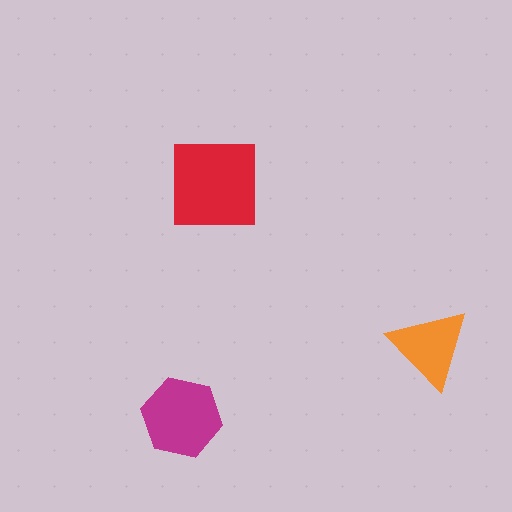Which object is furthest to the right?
The orange triangle is rightmost.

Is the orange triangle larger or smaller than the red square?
Smaller.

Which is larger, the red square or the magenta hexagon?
The red square.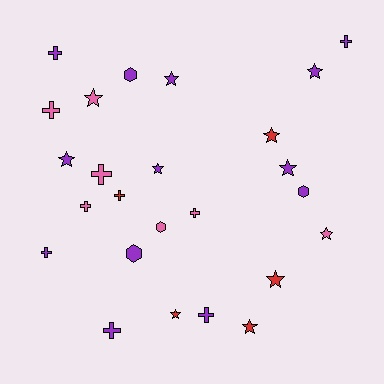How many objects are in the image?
There are 25 objects.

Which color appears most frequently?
Purple, with 13 objects.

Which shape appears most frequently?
Star, with 11 objects.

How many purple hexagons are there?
There are 3 purple hexagons.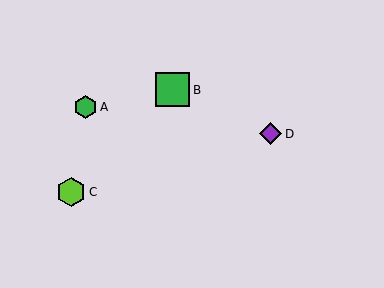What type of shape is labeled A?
Shape A is a green hexagon.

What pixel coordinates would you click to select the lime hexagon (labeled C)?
Click at (71, 192) to select the lime hexagon C.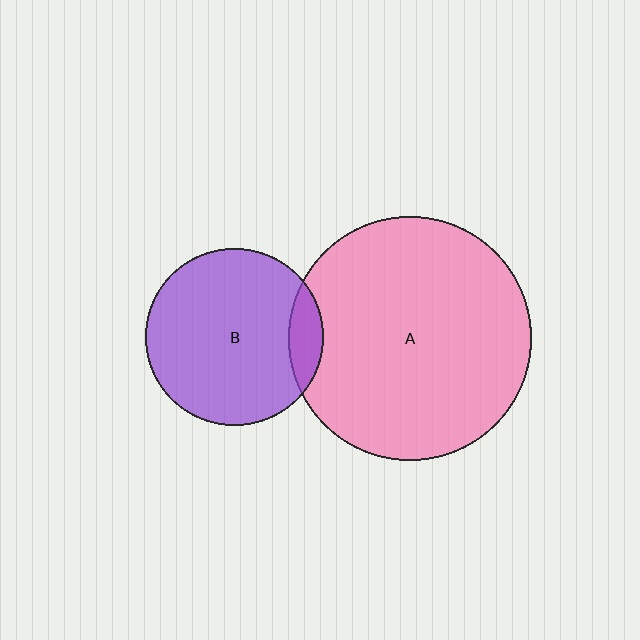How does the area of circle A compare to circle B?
Approximately 1.9 times.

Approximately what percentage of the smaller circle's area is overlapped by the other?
Approximately 10%.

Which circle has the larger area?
Circle A (pink).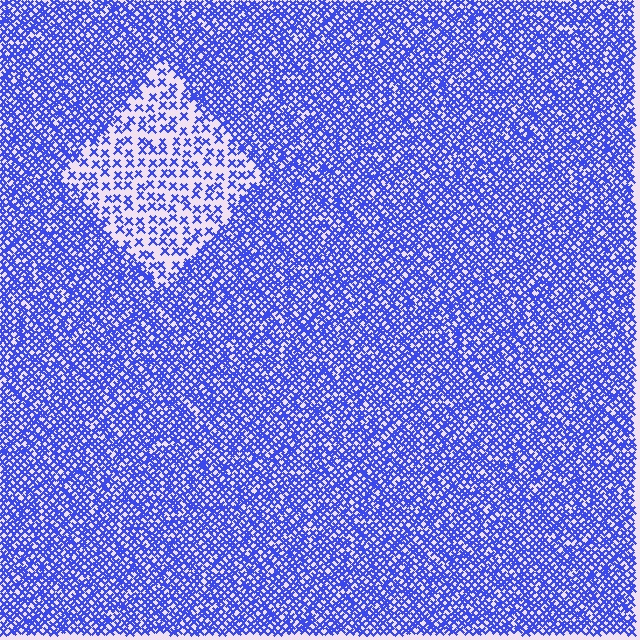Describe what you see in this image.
The image contains small blue elements arranged at two different densities. A diamond-shaped region is visible where the elements are less densely packed than the surrounding area.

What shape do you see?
I see a diamond.